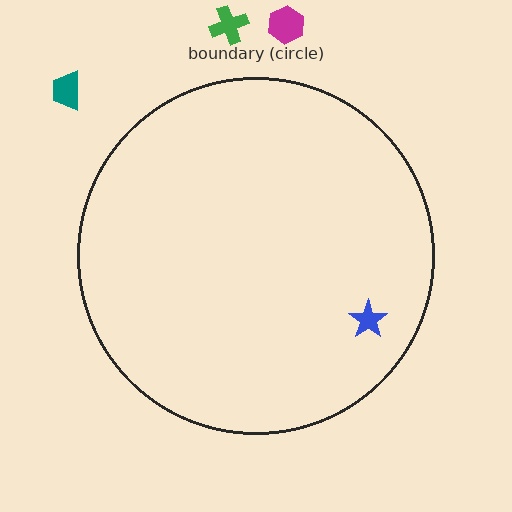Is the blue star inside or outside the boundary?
Inside.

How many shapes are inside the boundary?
1 inside, 3 outside.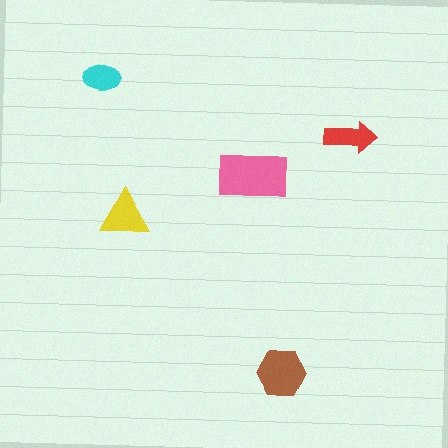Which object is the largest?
The pink rectangle.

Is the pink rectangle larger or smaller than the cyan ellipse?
Larger.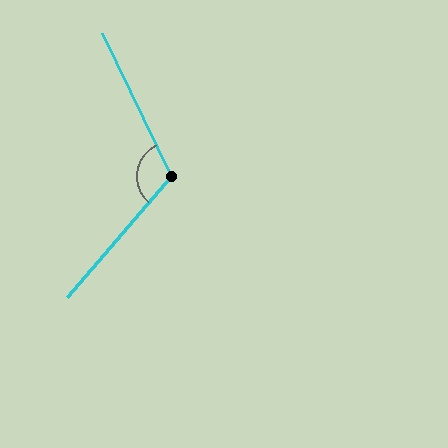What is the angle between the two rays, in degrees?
Approximately 113 degrees.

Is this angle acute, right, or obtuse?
It is obtuse.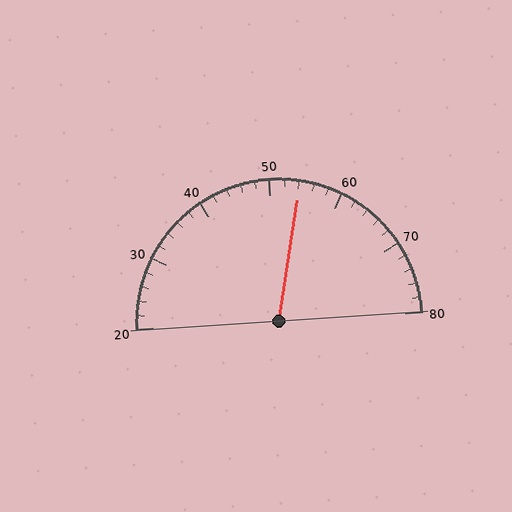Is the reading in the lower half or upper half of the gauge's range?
The reading is in the upper half of the range (20 to 80).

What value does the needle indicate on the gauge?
The needle indicates approximately 54.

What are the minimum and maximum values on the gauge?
The gauge ranges from 20 to 80.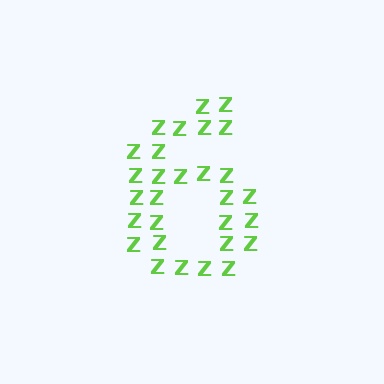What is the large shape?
The large shape is the digit 6.